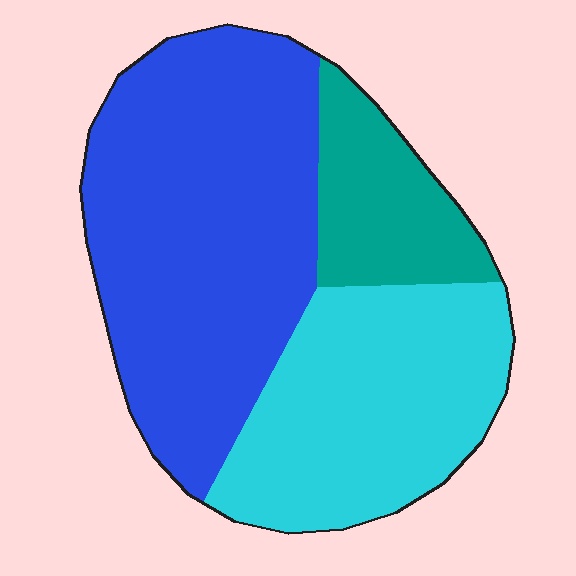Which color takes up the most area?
Blue, at roughly 50%.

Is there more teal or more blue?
Blue.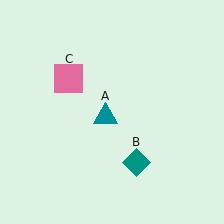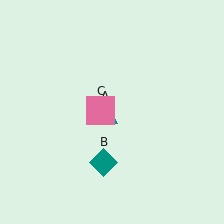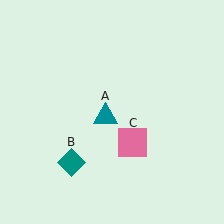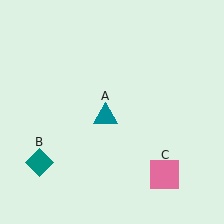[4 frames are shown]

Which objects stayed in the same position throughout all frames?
Teal triangle (object A) remained stationary.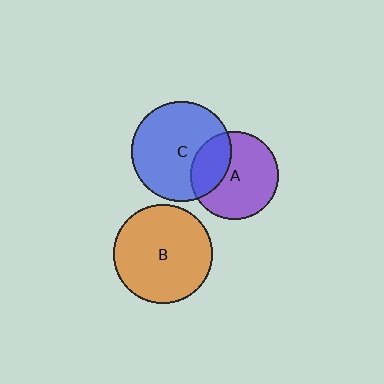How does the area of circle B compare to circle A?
Approximately 1.3 times.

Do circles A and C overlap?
Yes.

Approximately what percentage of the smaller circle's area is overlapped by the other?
Approximately 30%.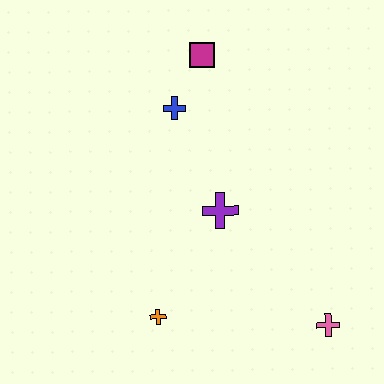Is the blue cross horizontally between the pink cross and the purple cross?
No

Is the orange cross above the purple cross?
No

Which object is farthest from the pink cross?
The magenta square is farthest from the pink cross.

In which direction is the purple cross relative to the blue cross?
The purple cross is below the blue cross.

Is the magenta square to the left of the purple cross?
Yes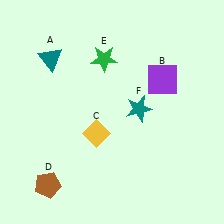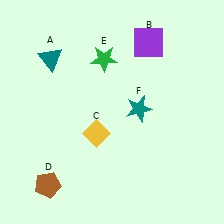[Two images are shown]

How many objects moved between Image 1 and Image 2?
1 object moved between the two images.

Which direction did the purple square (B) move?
The purple square (B) moved up.